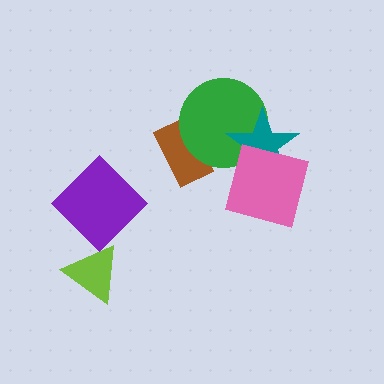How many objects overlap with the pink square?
1 object overlaps with the pink square.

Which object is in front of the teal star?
The pink square is in front of the teal star.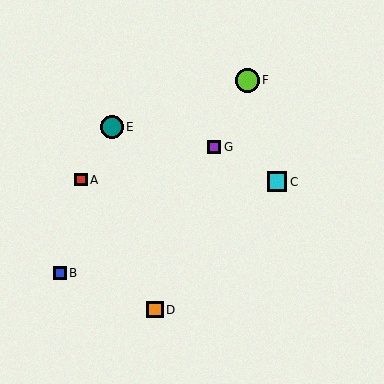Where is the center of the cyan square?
The center of the cyan square is at (277, 182).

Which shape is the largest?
The lime circle (labeled F) is the largest.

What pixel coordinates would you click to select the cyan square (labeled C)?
Click at (277, 182) to select the cyan square C.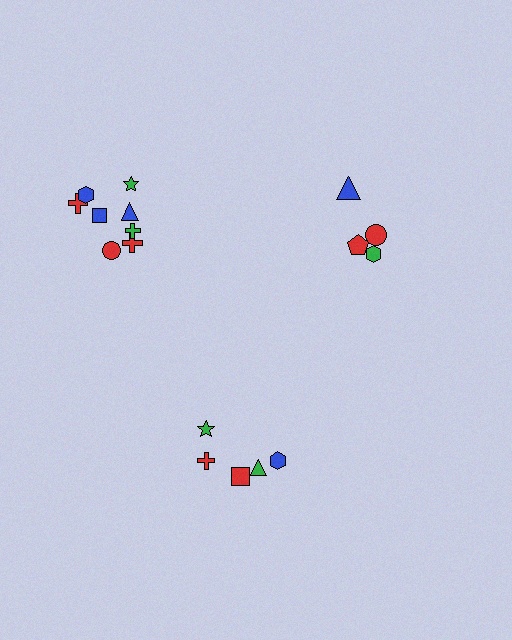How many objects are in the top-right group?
There are 4 objects.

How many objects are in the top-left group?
There are 8 objects.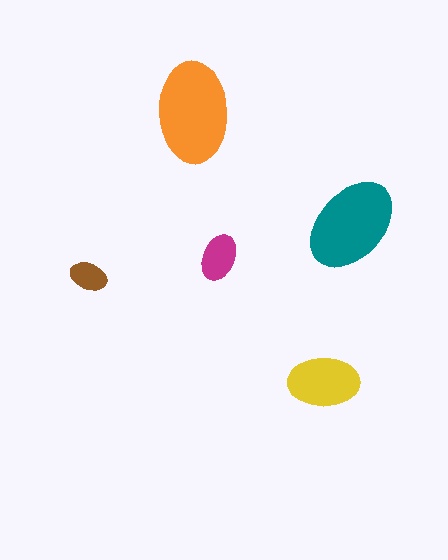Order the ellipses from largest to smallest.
the orange one, the teal one, the yellow one, the magenta one, the brown one.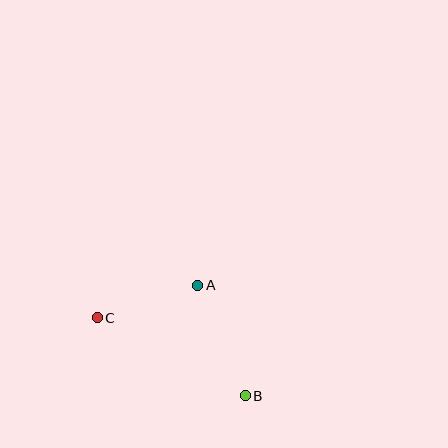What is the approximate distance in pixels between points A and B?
The distance between A and B is approximately 120 pixels.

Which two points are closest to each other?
Points A and C are closest to each other.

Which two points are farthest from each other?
Points B and C are farthest from each other.